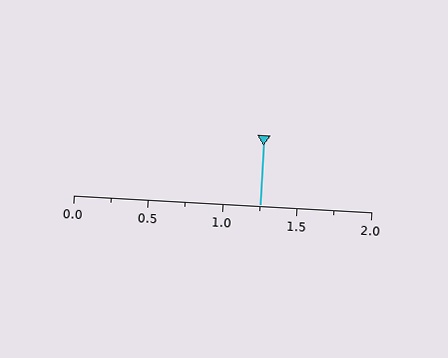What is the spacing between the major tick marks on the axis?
The major ticks are spaced 0.5 apart.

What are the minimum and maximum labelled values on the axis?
The axis runs from 0.0 to 2.0.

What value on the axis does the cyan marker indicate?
The marker indicates approximately 1.25.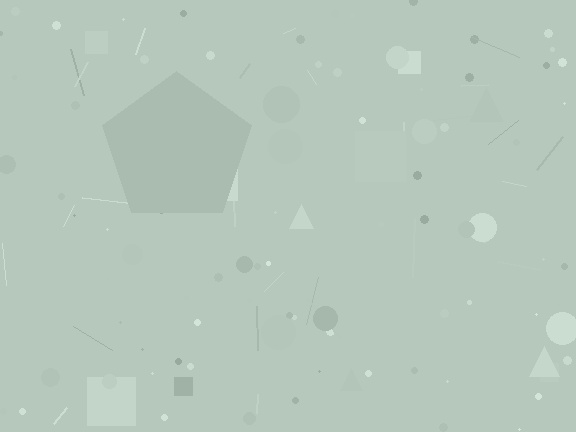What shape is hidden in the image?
A pentagon is hidden in the image.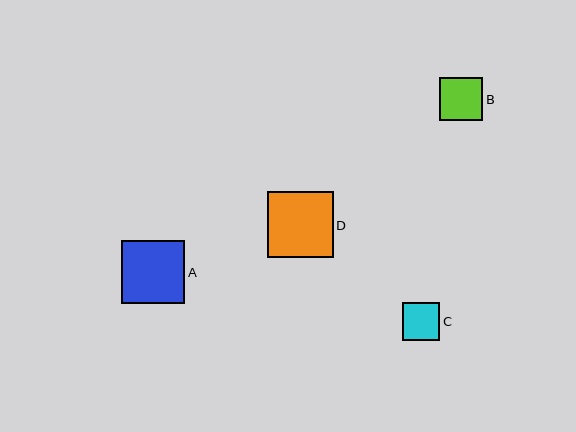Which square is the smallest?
Square C is the smallest with a size of approximately 37 pixels.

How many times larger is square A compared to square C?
Square A is approximately 1.7 times the size of square C.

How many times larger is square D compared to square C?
Square D is approximately 1.8 times the size of square C.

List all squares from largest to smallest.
From largest to smallest: D, A, B, C.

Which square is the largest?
Square D is the largest with a size of approximately 66 pixels.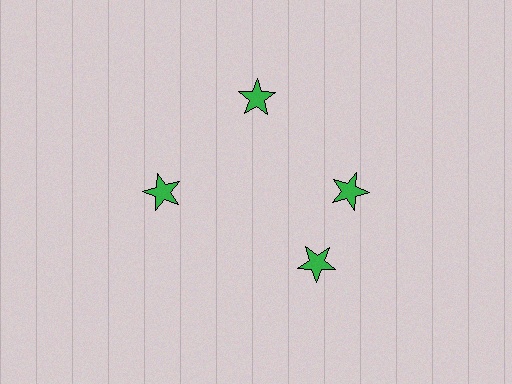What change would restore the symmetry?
The symmetry would be restored by rotating it back into even spacing with its neighbors so that all 4 stars sit at equal angles and equal distance from the center.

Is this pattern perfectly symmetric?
No. The 4 green stars are arranged in a ring, but one element near the 6 o'clock position is rotated out of alignment along the ring, breaking the 4-fold rotational symmetry.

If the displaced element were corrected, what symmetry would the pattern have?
It would have 4-fold rotational symmetry — the pattern would map onto itself every 90 degrees.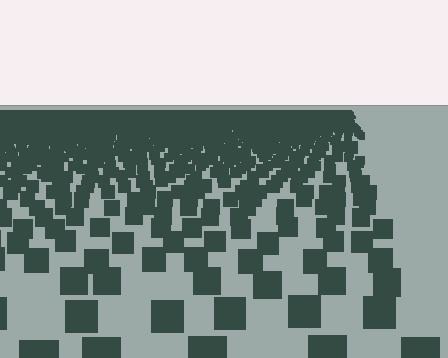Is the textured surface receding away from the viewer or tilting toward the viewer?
The surface is receding away from the viewer. Texture elements get smaller and denser toward the top.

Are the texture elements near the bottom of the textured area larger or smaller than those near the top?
Larger. Near the bottom, elements are closer to the viewer and appear at a bigger on-screen size.